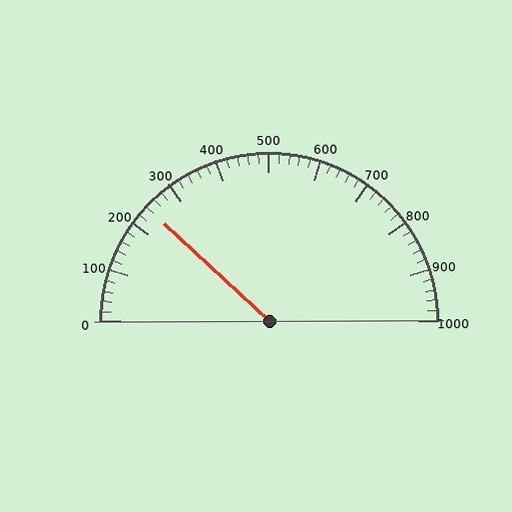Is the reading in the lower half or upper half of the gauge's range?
The reading is in the lower half of the range (0 to 1000).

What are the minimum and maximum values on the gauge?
The gauge ranges from 0 to 1000.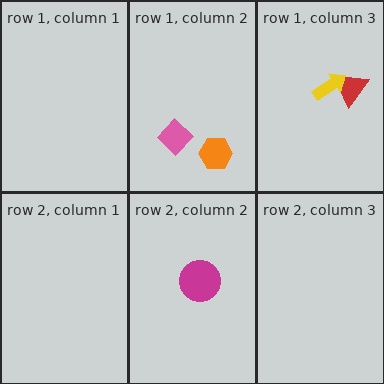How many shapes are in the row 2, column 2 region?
1.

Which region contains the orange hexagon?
The row 1, column 2 region.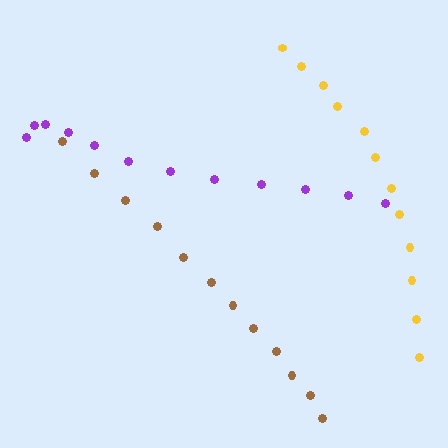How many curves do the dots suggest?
There are 3 distinct paths.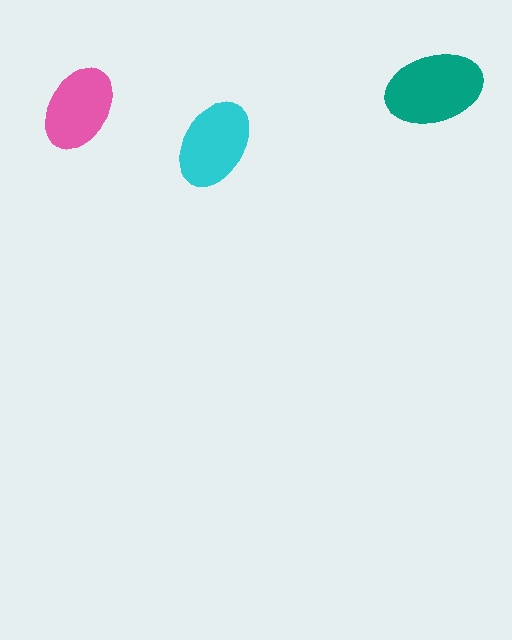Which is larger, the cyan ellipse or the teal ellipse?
The teal one.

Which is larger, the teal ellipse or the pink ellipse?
The teal one.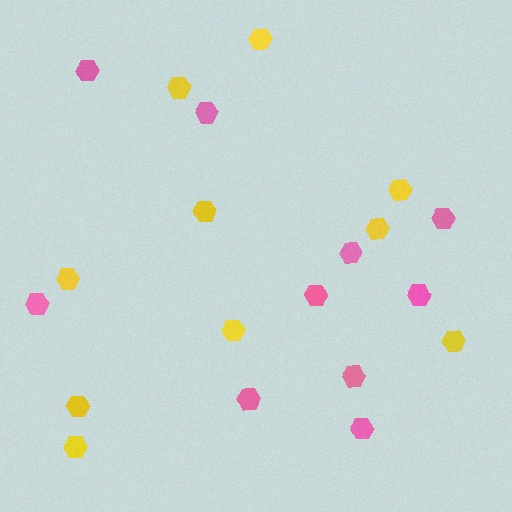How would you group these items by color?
There are 2 groups: one group of yellow hexagons (10) and one group of pink hexagons (10).